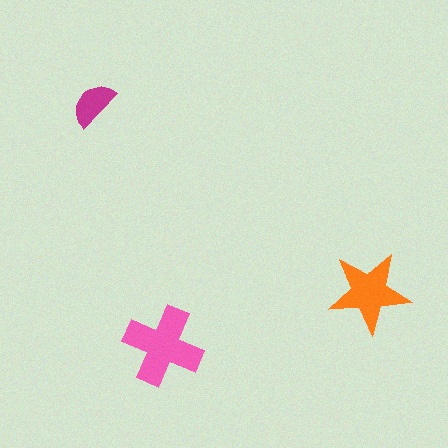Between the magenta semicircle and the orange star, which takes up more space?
The orange star.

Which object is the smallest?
The magenta semicircle.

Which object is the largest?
The pink cross.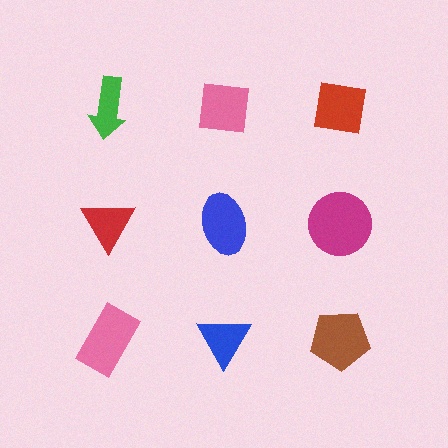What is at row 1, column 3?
A red square.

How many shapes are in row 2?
3 shapes.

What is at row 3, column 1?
A pink rectangle.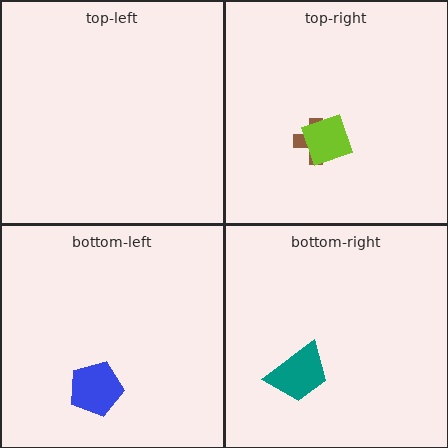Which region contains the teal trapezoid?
The bottom-right region.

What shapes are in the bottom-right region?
The teal trapezoid.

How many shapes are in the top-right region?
2.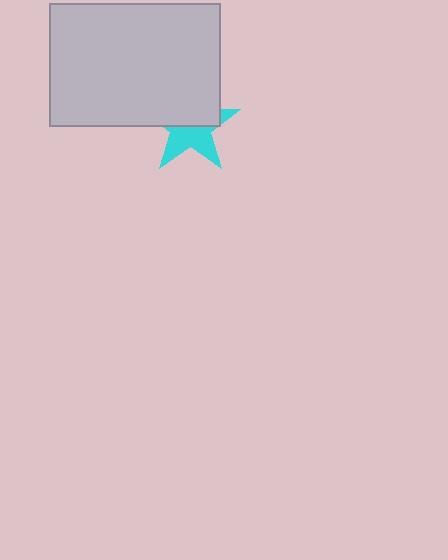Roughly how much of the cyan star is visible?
About half of it is visible (roughly 47%).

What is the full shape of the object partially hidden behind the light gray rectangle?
The partially hidden object is a cyan star.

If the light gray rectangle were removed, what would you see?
You would see the complete cyan star.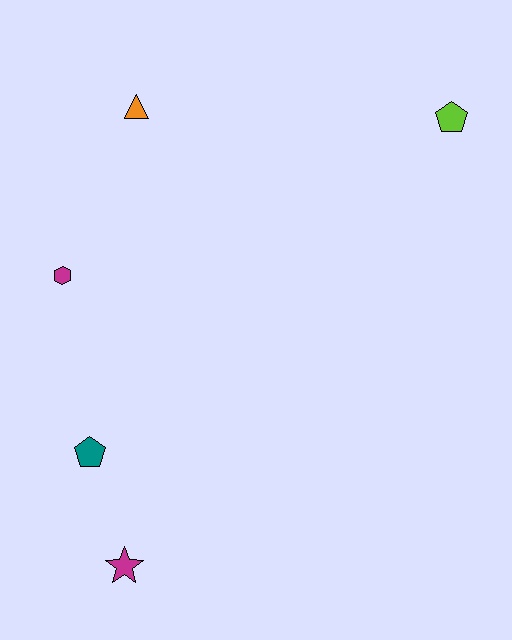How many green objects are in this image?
There are no green objects.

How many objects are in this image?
There are 5 objects.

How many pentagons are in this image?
There are 2 pentagons.